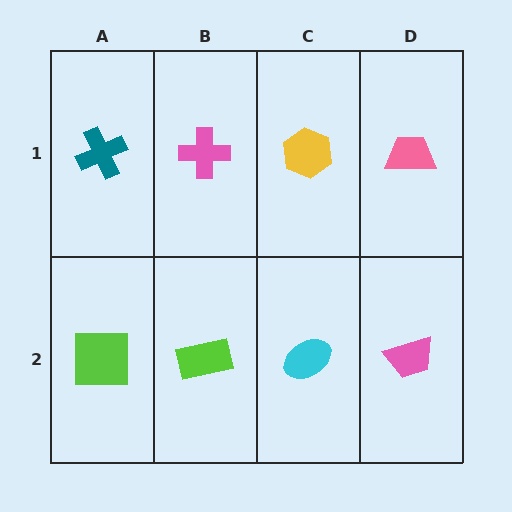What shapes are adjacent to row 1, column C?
A cyan ellipse (row 2, column C), a pink cross (row 1, column B), a pink trapezoid (row 1, column D).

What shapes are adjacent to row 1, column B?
A lime rectangle (row 2, column B), a teal cross (row 1, column A), a yellow hexagon (row 1, column C).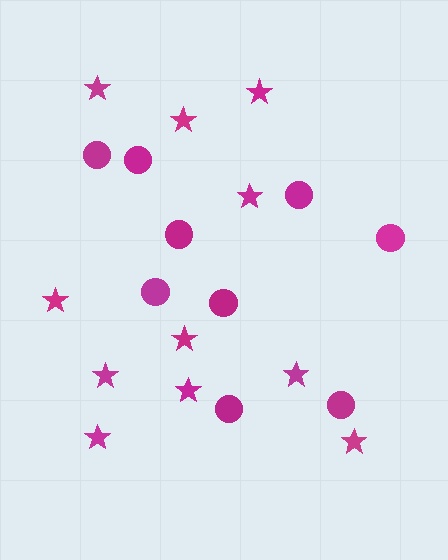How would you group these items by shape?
There are 2 groups: one group of stars (11) and one group of circles (9).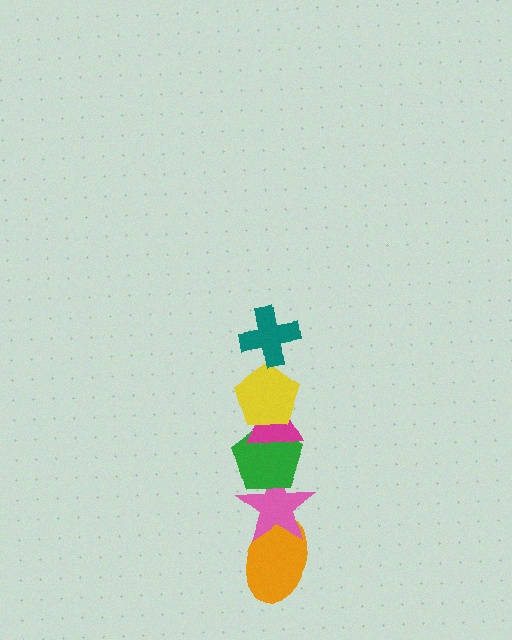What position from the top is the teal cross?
The teal cross is 1st from the top.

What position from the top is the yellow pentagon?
The yellow pentagon is 2nd from the top.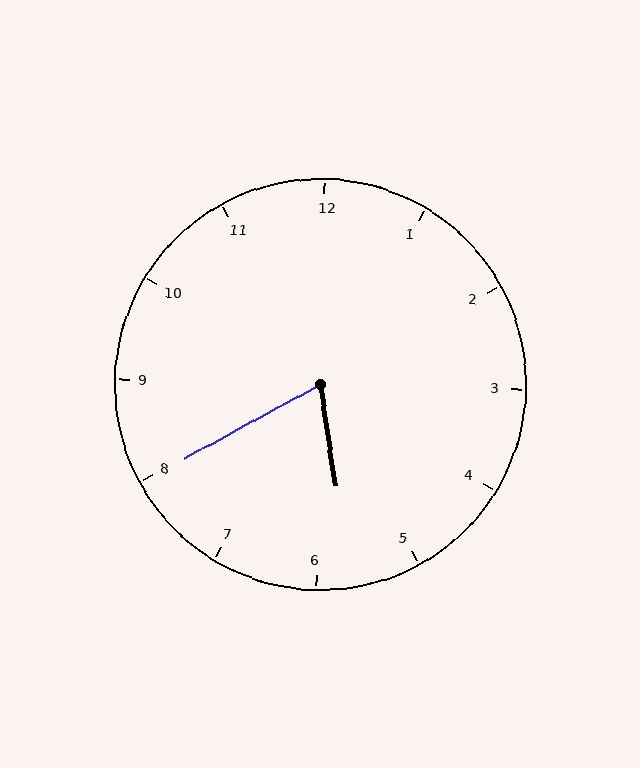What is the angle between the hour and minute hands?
Approximately 70 degrees.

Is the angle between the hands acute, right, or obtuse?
It is acute.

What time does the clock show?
5:40.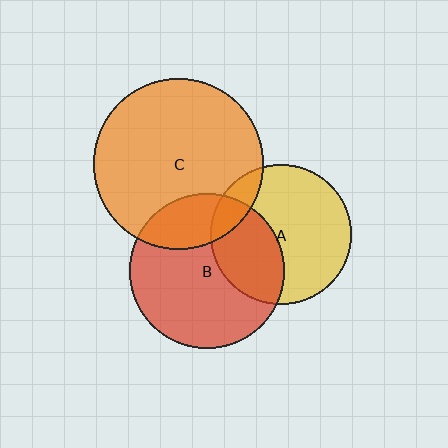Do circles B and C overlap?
Yes.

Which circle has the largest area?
Circle C (orange).